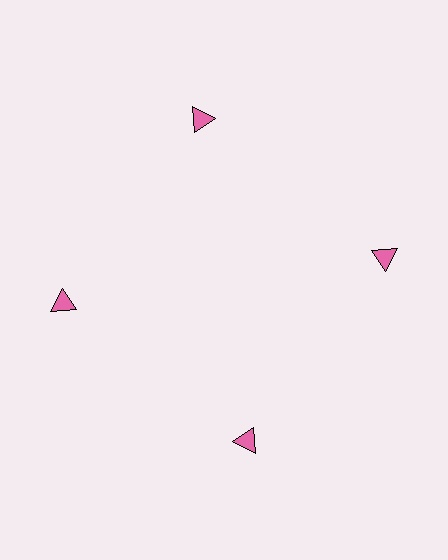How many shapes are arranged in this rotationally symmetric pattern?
There are 4 shapes, arranged in 4 groups of 1.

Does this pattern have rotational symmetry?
Yes, this pattern has 4-fold rotational symmetry. It looks the same after rotating 90 degrees around the center.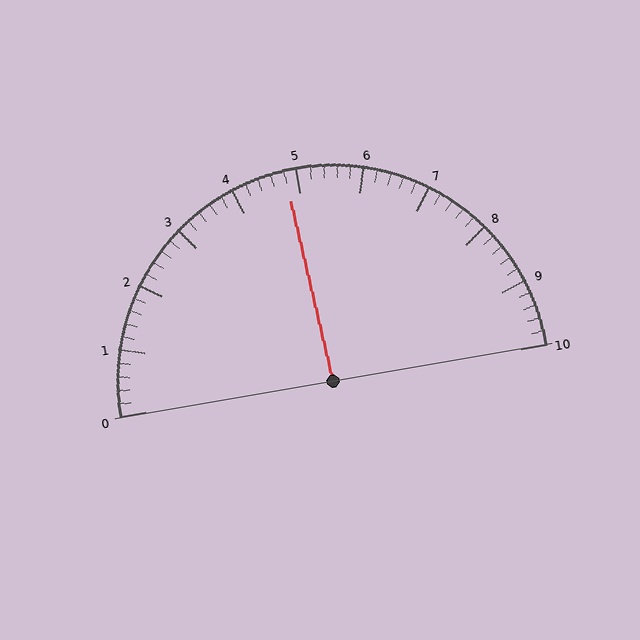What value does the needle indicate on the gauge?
The needle indicates approximately 4.8.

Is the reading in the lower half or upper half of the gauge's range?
The reading is in the lower half of the range (0 to 10).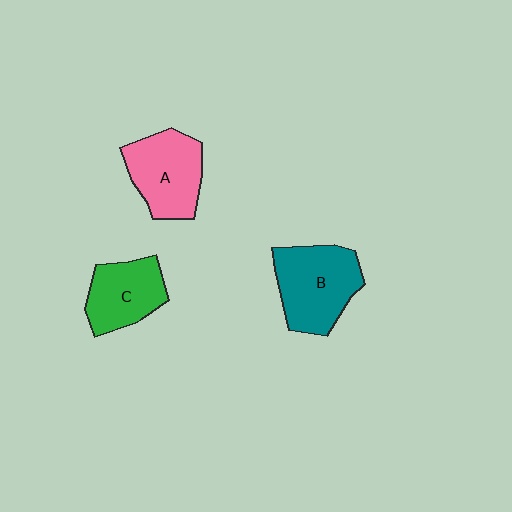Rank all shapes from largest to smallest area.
From largest to smallest: B (teal), A (pink), C (green).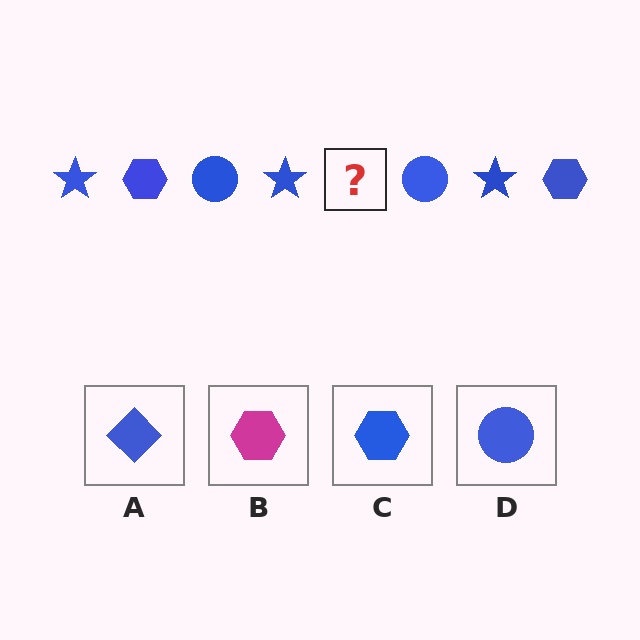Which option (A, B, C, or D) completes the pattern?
C.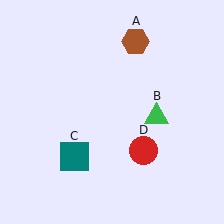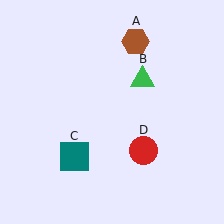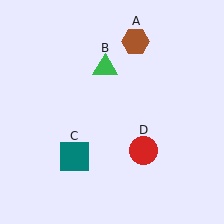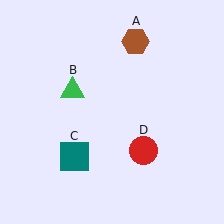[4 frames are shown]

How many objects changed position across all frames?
1 object changed position: green triangle (object B).